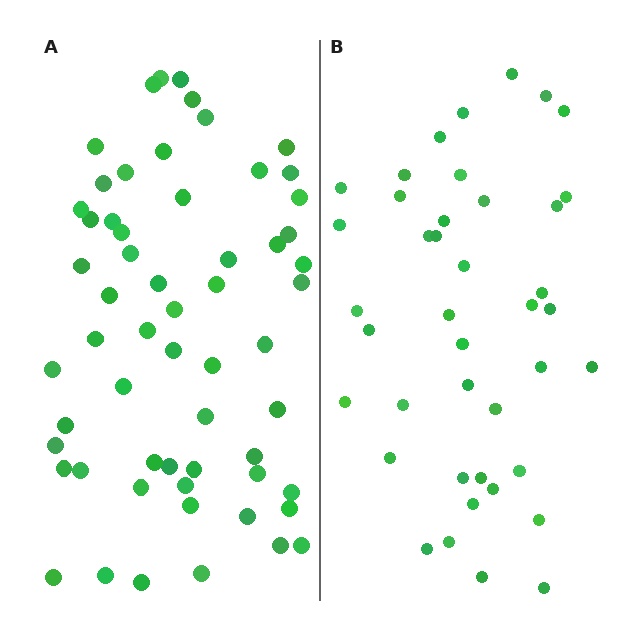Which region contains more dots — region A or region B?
Region A (the left region) has more dots.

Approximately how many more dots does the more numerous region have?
Region A has approximately 20 more dots than region B.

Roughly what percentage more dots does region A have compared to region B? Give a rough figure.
About 45% more.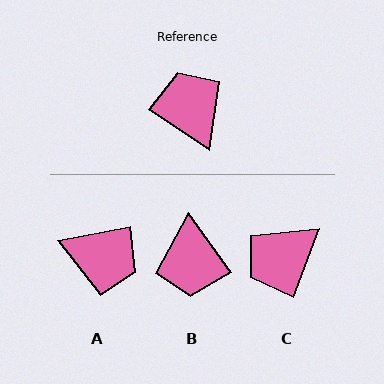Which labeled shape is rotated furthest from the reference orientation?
B, about 159 degrees away.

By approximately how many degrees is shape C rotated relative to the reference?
Approximately 103 degrees counter-clockwise.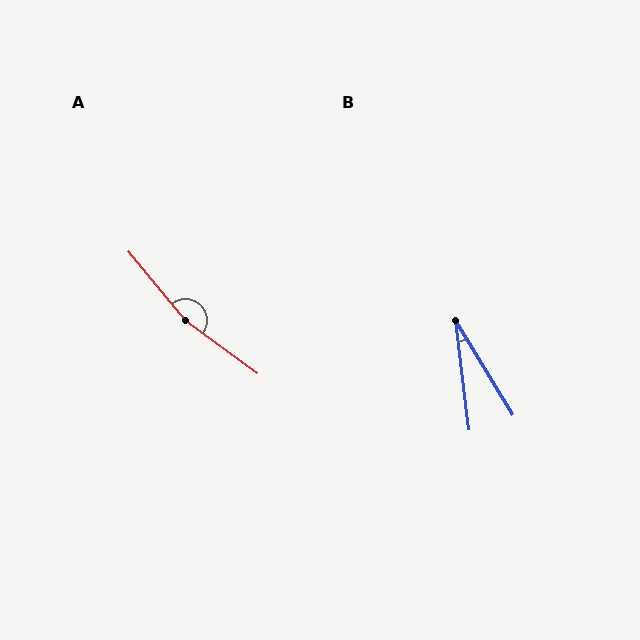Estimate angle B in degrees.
Approximately 24 degrees.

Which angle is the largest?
A, at approximately 166 degrees.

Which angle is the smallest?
B, at approximately 24 degrees.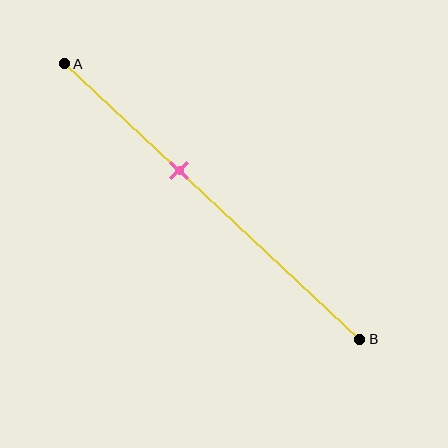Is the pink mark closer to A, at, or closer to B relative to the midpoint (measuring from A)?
The pink mark is closer to point A than the midpoint of segment AB.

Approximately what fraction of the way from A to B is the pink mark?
The pink mark is approximately 40% of the way from A to B.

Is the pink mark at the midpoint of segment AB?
No, the mark is at about 40% from A, not at the 50% midpoint.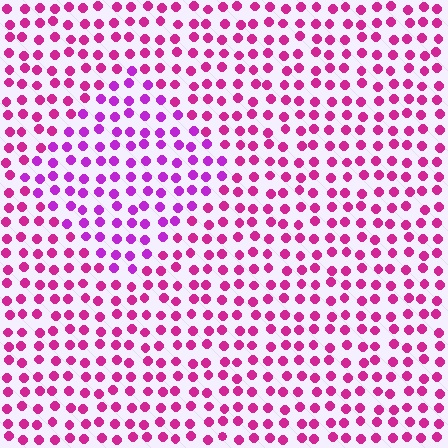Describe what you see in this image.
The image is filled with small magenta elements in a uniform arrangement. A diamond-shaped region is visible where the elements are tinted to a slightly different hue, forming a subtle color boundary.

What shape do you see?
I see a diamond.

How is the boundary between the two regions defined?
The boundary is defined purely by a slight shift in hue (about 28 degrees). Spacing, size, and orientation are identical on both sides.